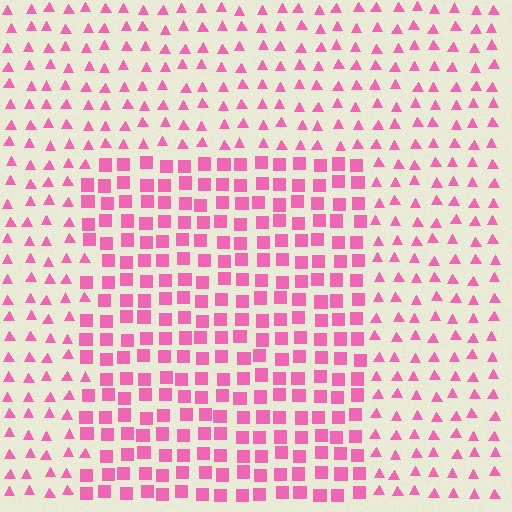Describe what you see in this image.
The image is filled with small pink elements arranged in a uniform grid. A rectangle-shaped region contains squares, while the surrounding area contains triangles. The boundary is defined purely by the change in element shape.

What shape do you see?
I see a rectangle.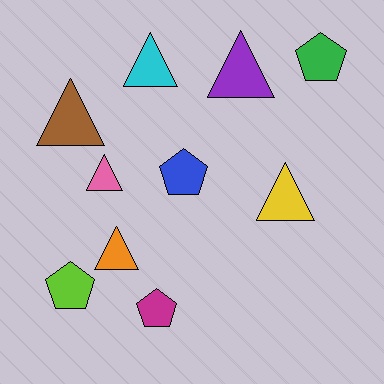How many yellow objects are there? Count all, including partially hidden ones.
There is 1 yellow object.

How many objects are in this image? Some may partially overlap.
There are 10 objects.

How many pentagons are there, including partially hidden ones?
There are 4 pentagons.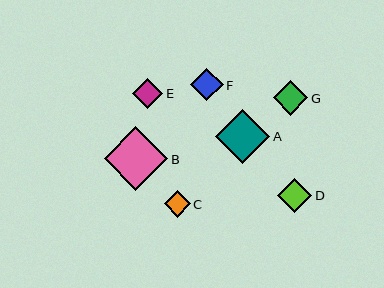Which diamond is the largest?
Diamond B is the largest with a size of approximately 63 pixels.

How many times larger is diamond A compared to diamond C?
Diamond A is approximately 2.1 times the size of diamond C.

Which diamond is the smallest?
Diamond C is the smallest with a size of approximately 26 pixels.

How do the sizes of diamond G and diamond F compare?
Diamond G and diamond F are approximately the same size.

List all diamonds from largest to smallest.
From largest to smallest: B, A, G, D, F, E, C.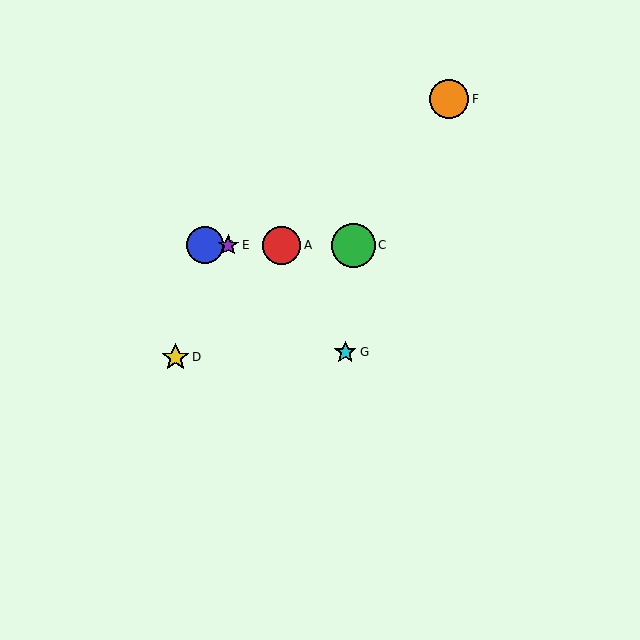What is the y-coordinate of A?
Object A is at y≈245.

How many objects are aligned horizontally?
4 objects (A, B, C, E) are aligned horizontally.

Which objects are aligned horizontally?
Objects A, B, C, E are aligned horizontally.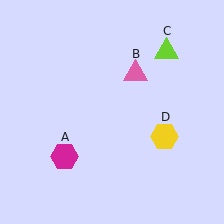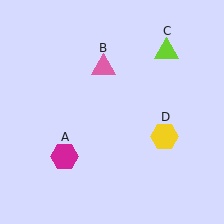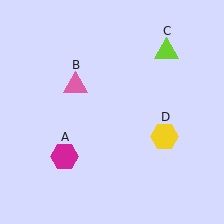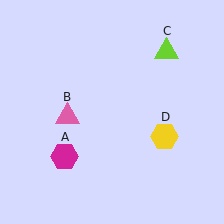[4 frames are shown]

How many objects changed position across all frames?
1 object changed position: pink triangle (object B).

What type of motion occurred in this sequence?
The pink triangle (object B) rotated counterclockwise around the center of the scene.